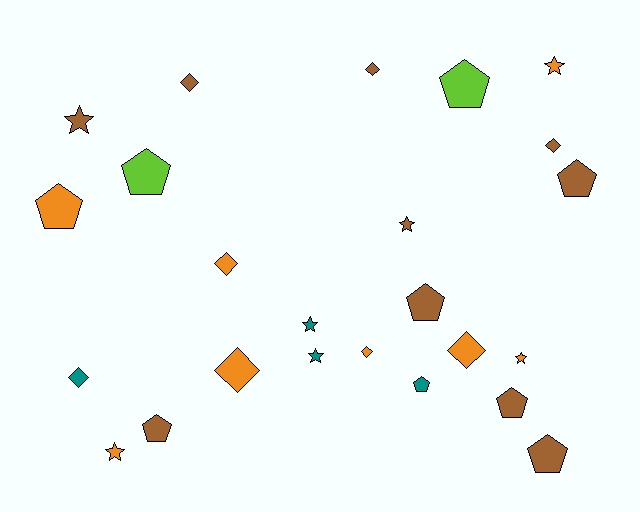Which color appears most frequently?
Brown, with 10 objects.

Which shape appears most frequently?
Pentagon, with 9 objects.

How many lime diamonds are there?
There are no lime diamonds.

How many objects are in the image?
There are 24 objects.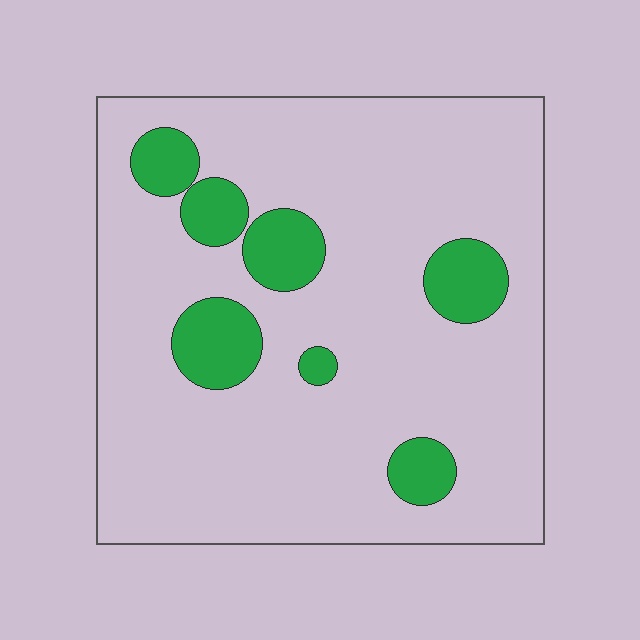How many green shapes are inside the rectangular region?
7.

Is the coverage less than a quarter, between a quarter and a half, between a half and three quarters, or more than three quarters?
Less than a quarter.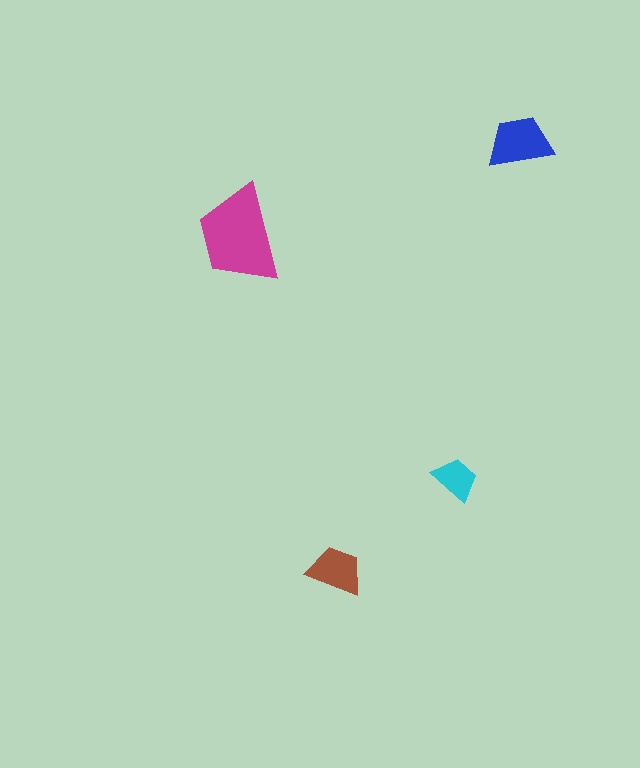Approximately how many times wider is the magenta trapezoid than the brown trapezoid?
About 2 times wider.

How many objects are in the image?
There are 4 objects in the image.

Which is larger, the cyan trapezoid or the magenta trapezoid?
The magenta one.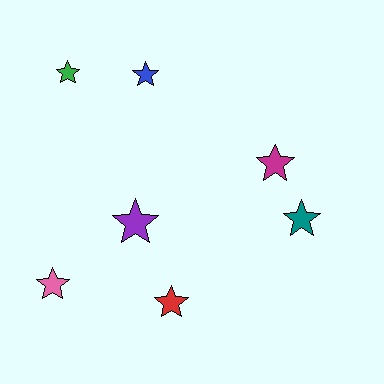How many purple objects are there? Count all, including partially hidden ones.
There is 1 purple object.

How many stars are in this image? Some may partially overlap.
There are 7 stars.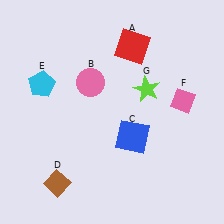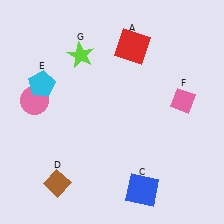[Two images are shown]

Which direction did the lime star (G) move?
The lime star (G) moved left.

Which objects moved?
The objects that moved are: the pink circle (B), the blue square (C), the lime star (G).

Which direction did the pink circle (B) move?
The pink circle (B) moved left.